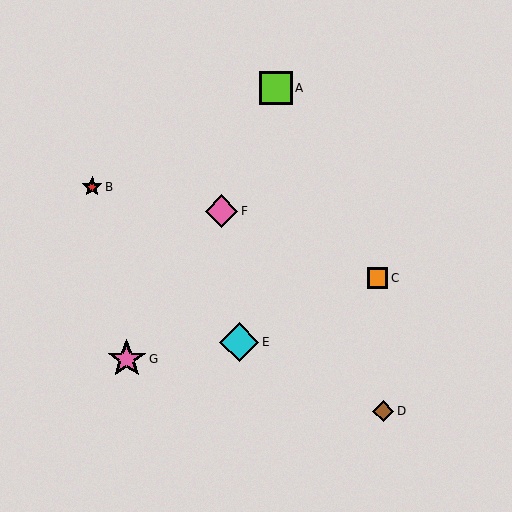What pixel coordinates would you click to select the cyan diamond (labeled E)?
Click at (239, 342) to select the cyan diamond E.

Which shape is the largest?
The cyan diamond (labeled E) is the largest.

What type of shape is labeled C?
Shape C is an orange square.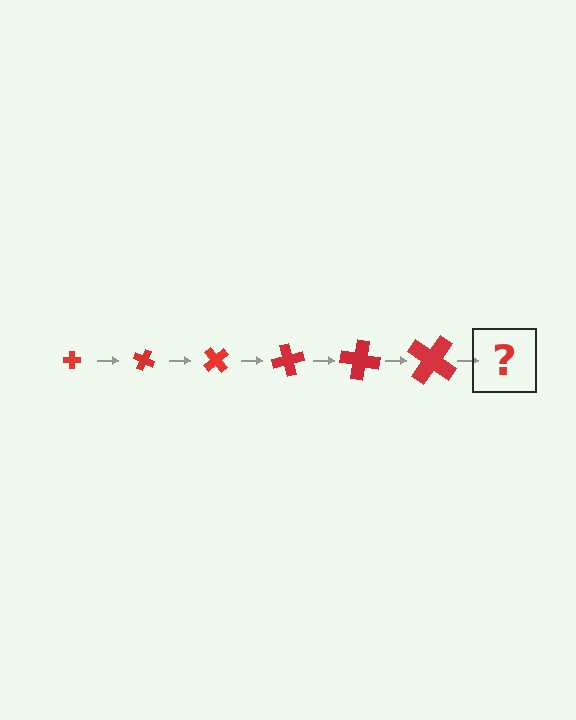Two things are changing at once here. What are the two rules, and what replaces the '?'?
The two rules are that the cross grows larger each step and it rotates 25 degrees each step. The '?' should be a cross, larger than the previous one and rotated 150 degrees from the start.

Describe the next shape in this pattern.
It should be a cross, larger than the previous one and rotated 150 degrees from the start.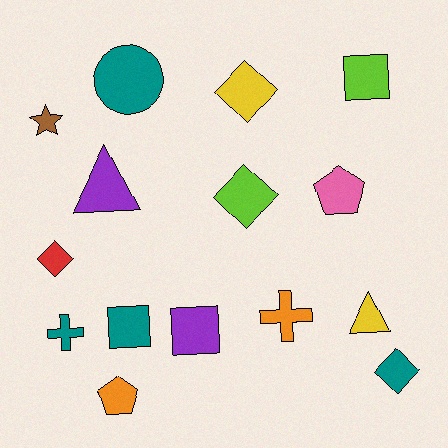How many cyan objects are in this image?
There are no cyan objects.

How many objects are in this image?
There are 15 objects.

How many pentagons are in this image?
There are 2 pentagons.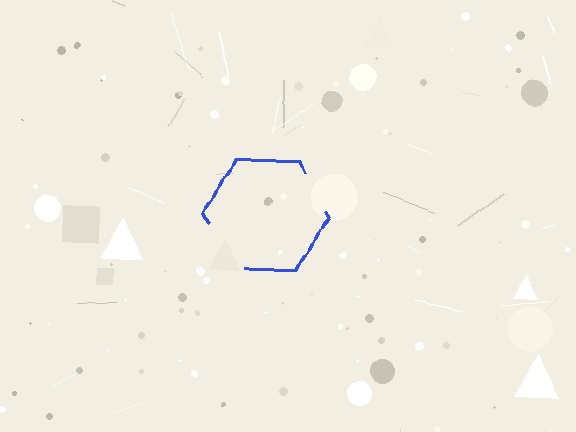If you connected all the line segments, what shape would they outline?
They would outline a hexagon.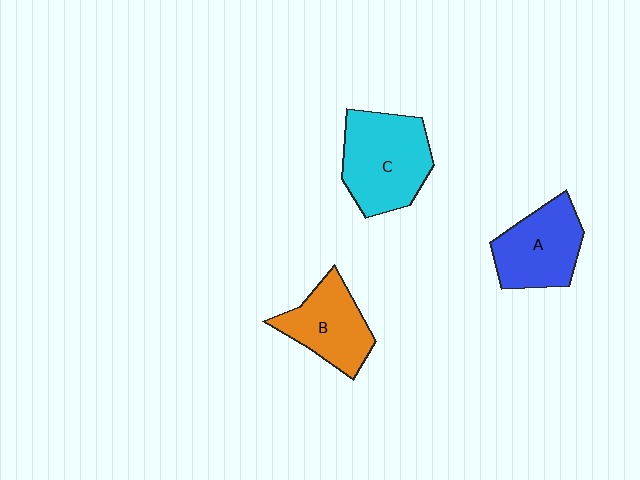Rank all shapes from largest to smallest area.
From largest to smallest: C (cyan), A (blue), B (orange).